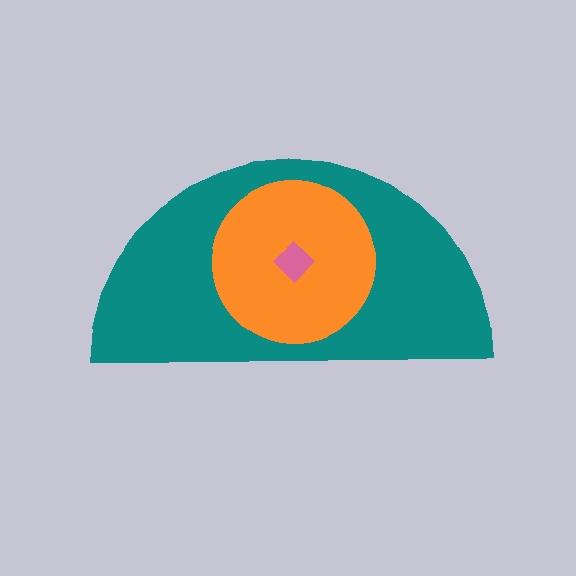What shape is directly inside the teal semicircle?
The orange circle.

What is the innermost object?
The pink diamond.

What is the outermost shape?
The teal semicircle.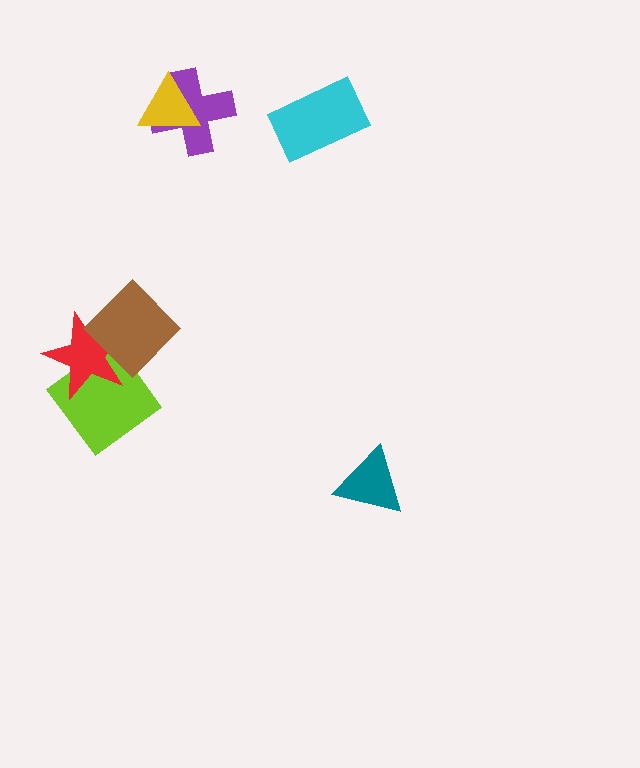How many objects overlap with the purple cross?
1 object overlaps with the purple cross.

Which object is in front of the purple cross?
The yellow triangle is in front of the purple cross.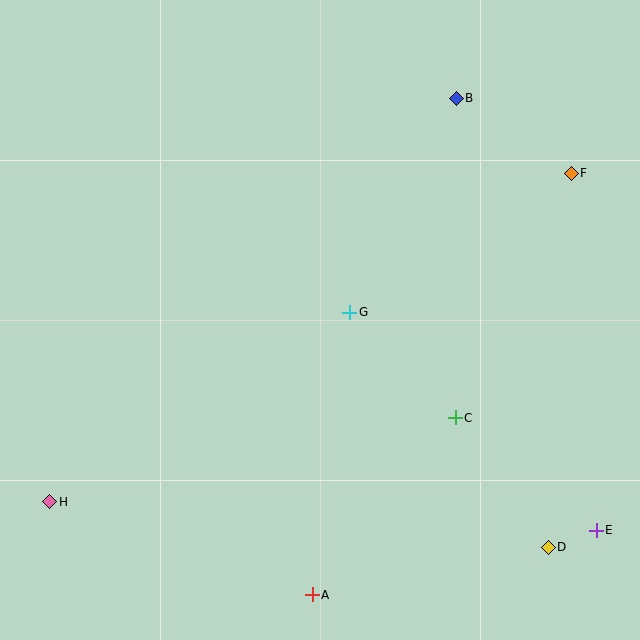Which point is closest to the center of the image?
Point G at (350, 312) is closest to the center.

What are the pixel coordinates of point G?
Point G is at (350, 312).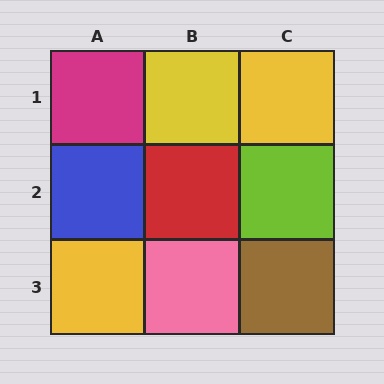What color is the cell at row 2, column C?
Lime.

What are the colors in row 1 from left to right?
Magenta, yellow, yellow.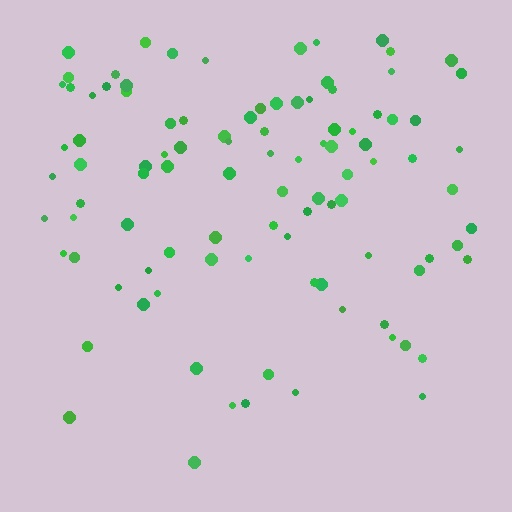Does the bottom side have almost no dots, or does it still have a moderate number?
Still a moderate number, just noticeably fewer than the top.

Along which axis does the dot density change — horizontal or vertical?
Vertical.